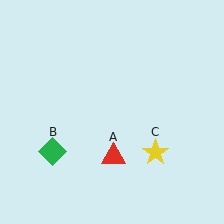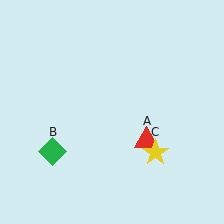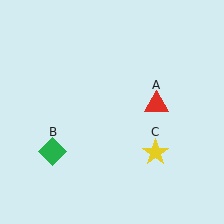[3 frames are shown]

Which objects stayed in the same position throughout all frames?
Green diamond (object B) and yellow star (object C) remained stationary.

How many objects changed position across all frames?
1 object changed position: red triangle (object A).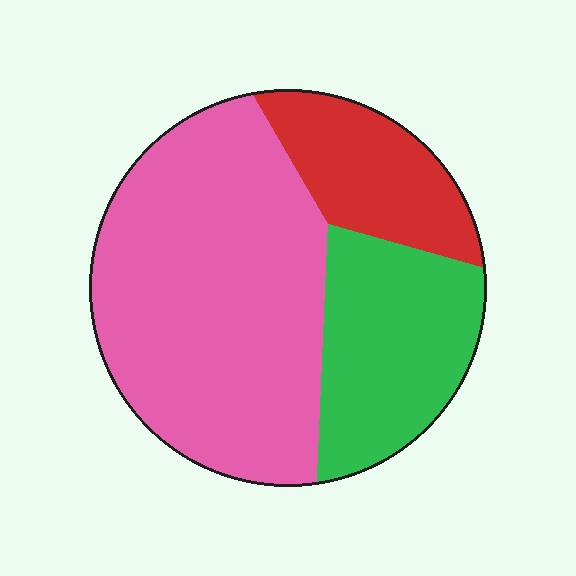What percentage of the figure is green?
Green takes up about one quarter (1/4) of the figure.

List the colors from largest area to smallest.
From largest to smallest: pink, green, red.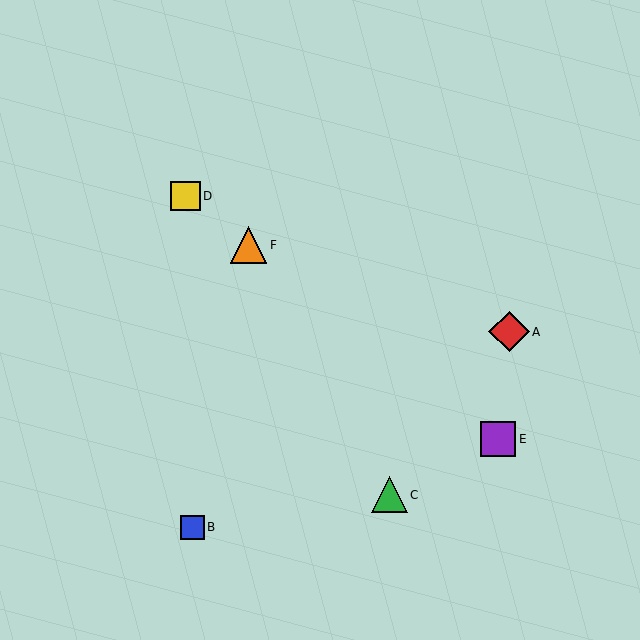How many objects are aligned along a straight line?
3 objects (D, E, F) are aligned along a straight line.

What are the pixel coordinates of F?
Object F is at (248, 245).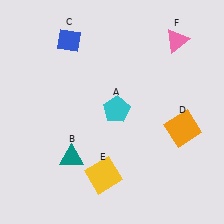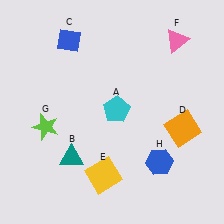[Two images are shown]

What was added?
A lime star (G), a blue hexagon (H) were added in Image 2.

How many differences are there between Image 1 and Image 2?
There are 2 differences between the two images.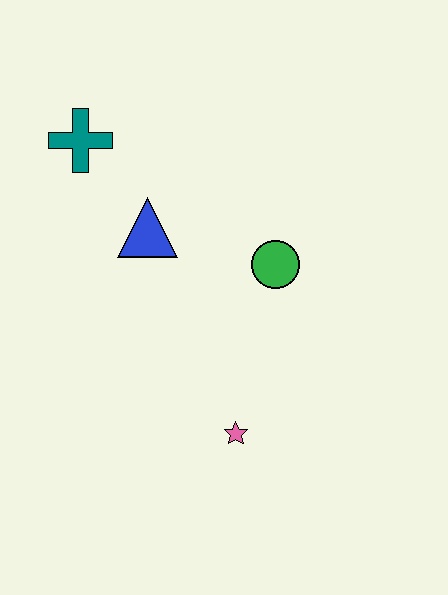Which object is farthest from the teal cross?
The pink star is farthest from the teal cross.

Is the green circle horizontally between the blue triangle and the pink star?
No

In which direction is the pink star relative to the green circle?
The pink star is below the green circle.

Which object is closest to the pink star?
The green circle is closest to the pink star.